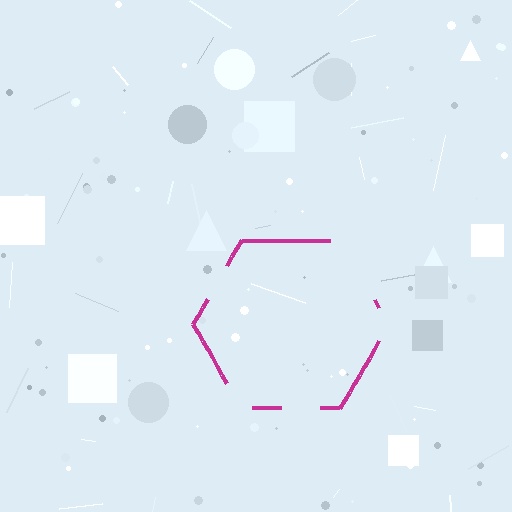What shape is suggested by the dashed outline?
The dashed outline suggests a hexagon.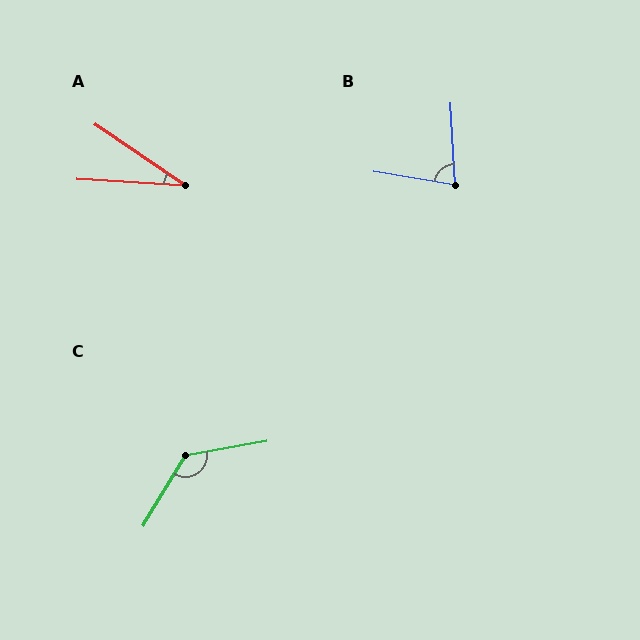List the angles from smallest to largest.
A (31°), B (78°), C (132°).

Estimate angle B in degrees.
Approximately 78 degrees.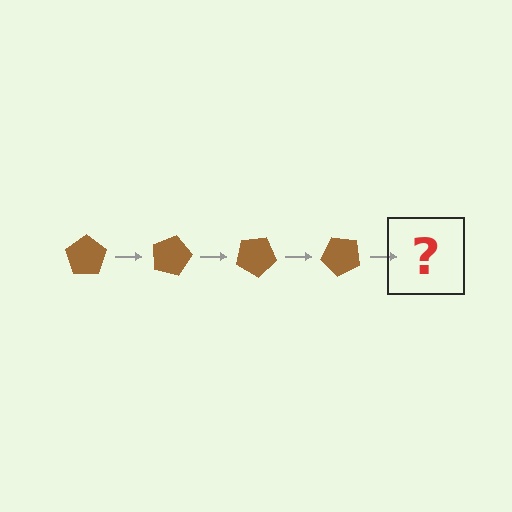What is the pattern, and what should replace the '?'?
The pattern is that the pentagon rotates 15 degrees each step. The '?' should be a brown pentagon rotated 60 degrees.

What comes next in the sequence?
The next element should be a brown pentagon rotated 60 degrees.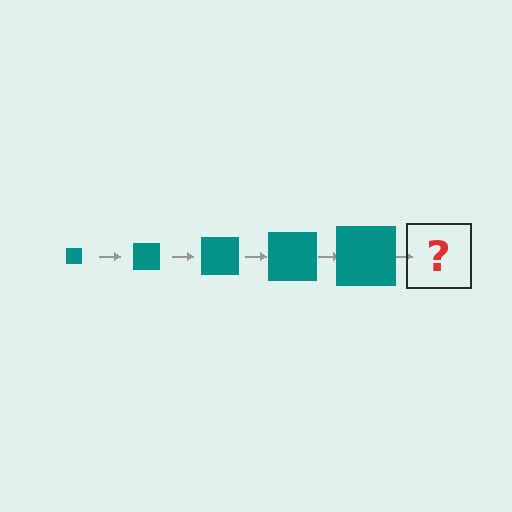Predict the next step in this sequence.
The next step is a teal square, larger than the previous one.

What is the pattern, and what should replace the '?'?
The pattern is that the square gets progressively larger each step. The '?' should be a teal square, larger than the previous one.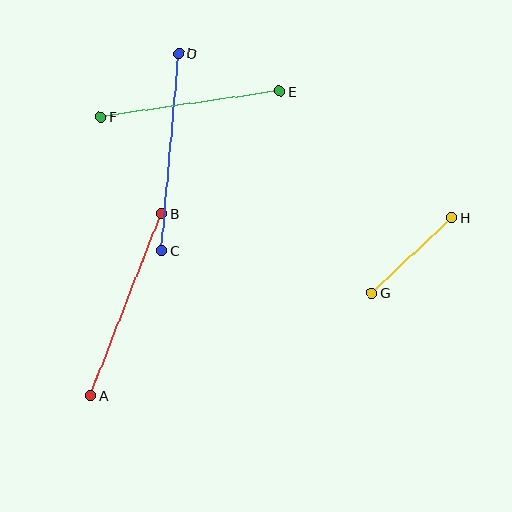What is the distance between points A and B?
The distance is approximately 195 pixels.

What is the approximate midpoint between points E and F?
The midpoint is at approximately (190, 104) pixels.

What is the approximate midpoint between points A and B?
The midpoint is at approximately (126, 305) pixels.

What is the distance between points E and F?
The distance is approximately 180 pixels.